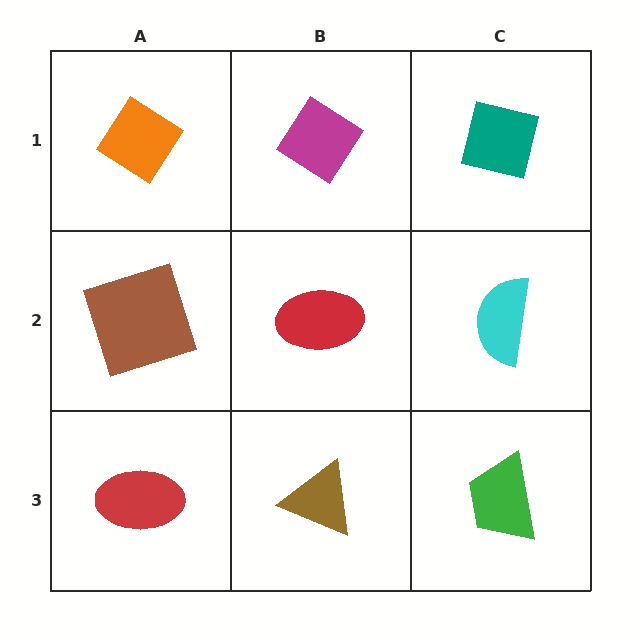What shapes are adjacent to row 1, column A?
A brown square (row 2, column A), a magenta diamond (row 1, column B).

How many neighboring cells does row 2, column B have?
4.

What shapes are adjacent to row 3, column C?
A cyan semicircle (row 2, column C), a brown triangle (row 3, column B).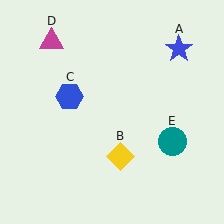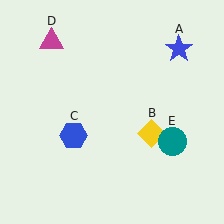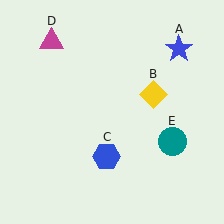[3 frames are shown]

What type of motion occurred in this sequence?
The yellow diamond (object B), blue hexagon (object C) rotated counterclockwise around the center of the scene.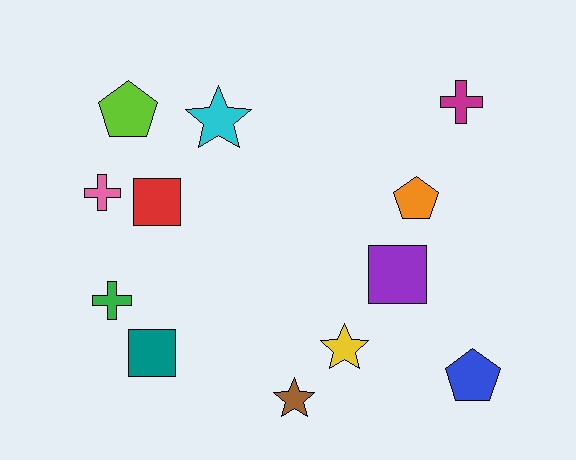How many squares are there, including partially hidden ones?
There are 3 squares.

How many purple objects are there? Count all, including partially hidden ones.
There is 1 purple object.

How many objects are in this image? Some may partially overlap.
There are 12 objects.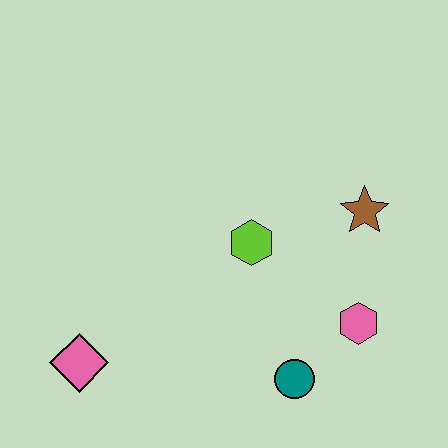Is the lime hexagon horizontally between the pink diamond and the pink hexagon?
Yes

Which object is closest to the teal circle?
The pink hexagon is closest to the teal circle.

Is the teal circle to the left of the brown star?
Yes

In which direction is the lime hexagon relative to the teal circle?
The lime hexagon is above the teal circle.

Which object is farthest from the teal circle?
The pink diamond is farthest from the teal circle.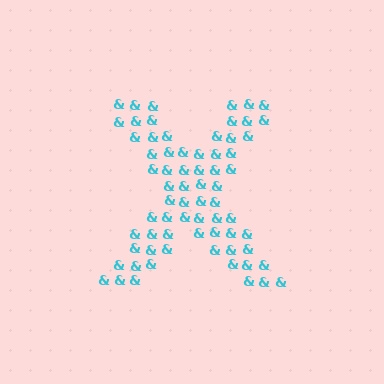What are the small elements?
The small elements are ampersands.